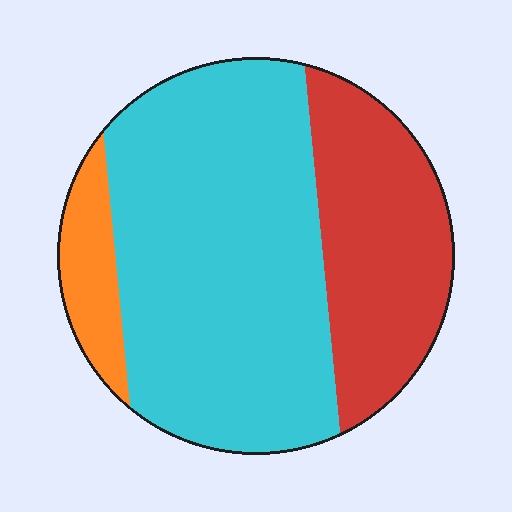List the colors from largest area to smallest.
From largest to smallest: cyan, red, orange.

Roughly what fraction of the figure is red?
Red covers around 30% of the figure.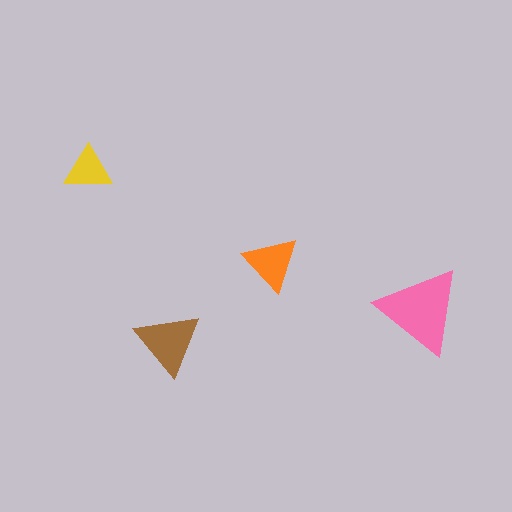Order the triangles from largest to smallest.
the pink one, the brown one, the orange one, the yellow one.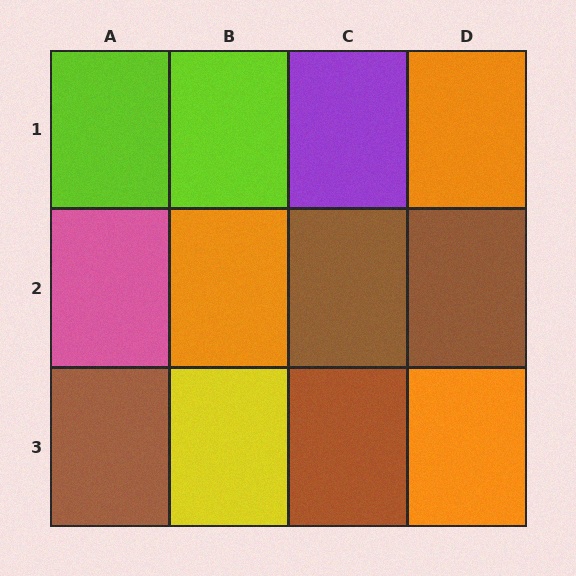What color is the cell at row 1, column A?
Lime.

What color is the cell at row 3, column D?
Orange.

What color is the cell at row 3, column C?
Brown.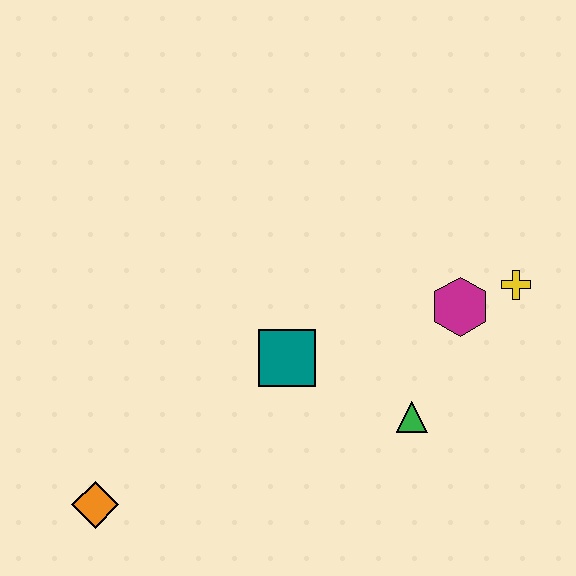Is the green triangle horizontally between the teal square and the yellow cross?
Yes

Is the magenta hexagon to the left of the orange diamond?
No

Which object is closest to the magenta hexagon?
The yellow cross is closest to the magenta hexagon.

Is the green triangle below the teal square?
Yes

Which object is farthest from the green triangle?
The orange diamond is farthest from the green triangle.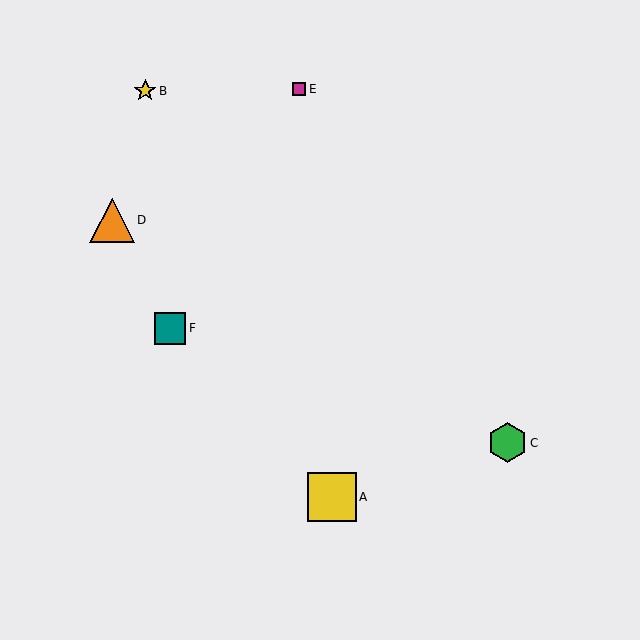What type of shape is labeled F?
Shape F is a teal square.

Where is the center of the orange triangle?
The center of the orange triangle is at (112, 220).